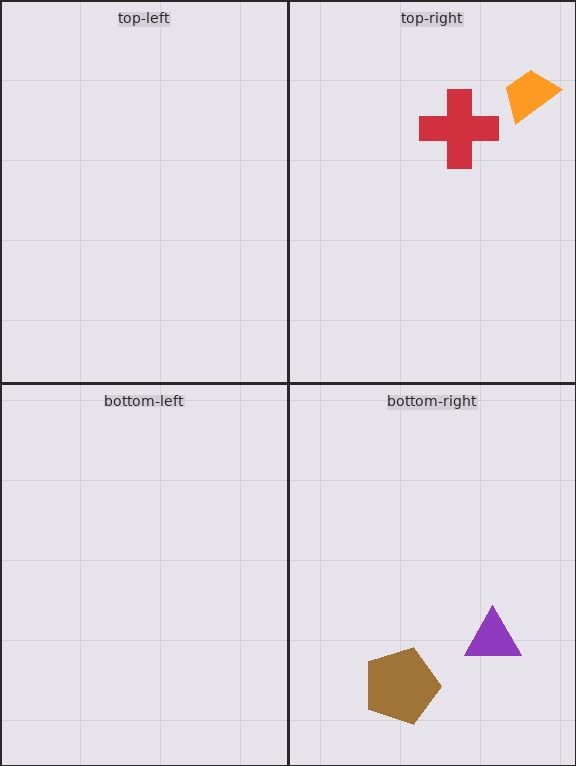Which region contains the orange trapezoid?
The top-right region.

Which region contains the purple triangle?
The bottom-right region.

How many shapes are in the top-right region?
2.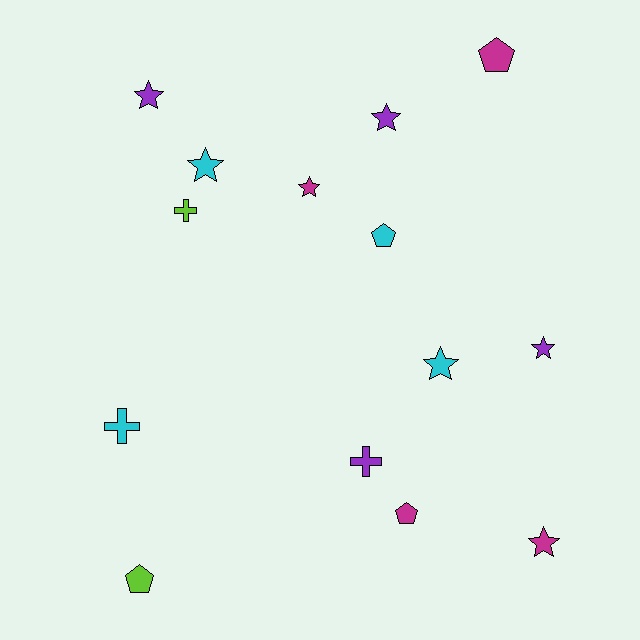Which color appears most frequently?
Magenta, with 4 objects.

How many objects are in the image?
There are 14 objects.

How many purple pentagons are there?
There are no purple pentagons.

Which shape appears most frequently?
Star, with 7 objects.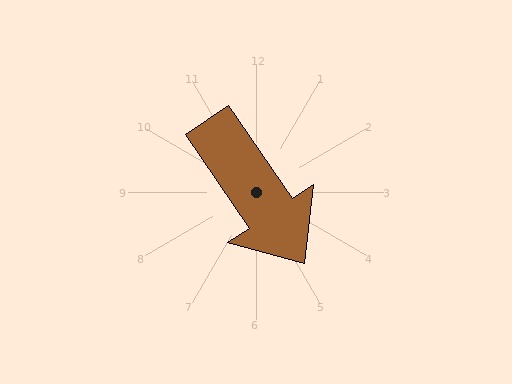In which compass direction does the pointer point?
Southeast.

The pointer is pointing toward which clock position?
Roughly 5 o'clock.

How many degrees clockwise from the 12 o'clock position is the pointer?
Approximately 146 degrees.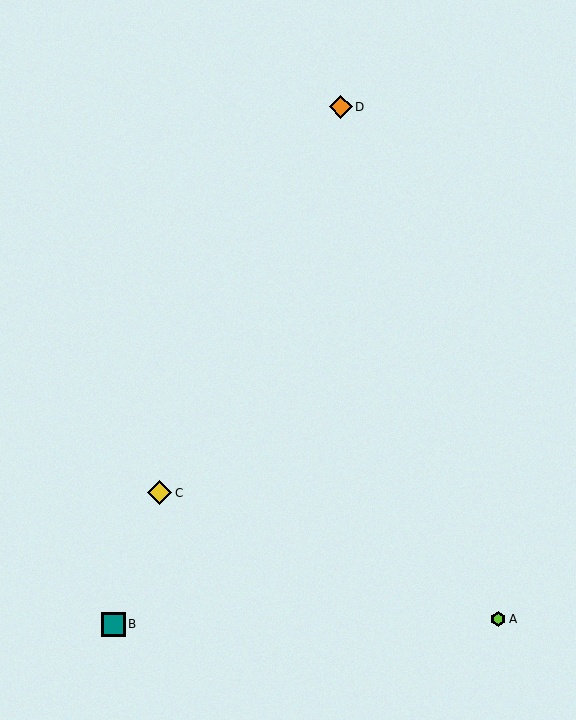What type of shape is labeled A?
Shape A is a lime hexagon.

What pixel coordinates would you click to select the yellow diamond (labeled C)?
Click at (160, 493) to select the yellow diamond C.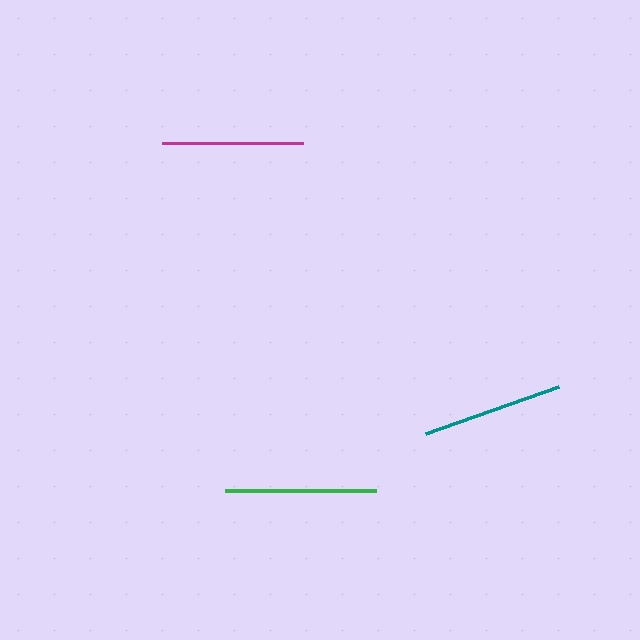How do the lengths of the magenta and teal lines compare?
The magenta and teal lines are approximately the same length.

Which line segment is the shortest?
The teal line is the shortest at approximately 141 pixels.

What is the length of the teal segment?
The teal segment is approximately 141 pixels long.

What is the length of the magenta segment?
The magenta segment is approximately 141 pixels long.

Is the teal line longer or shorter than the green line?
The green line is longer than the teal line.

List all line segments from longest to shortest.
From longest to shortest: green, magenta, teal.